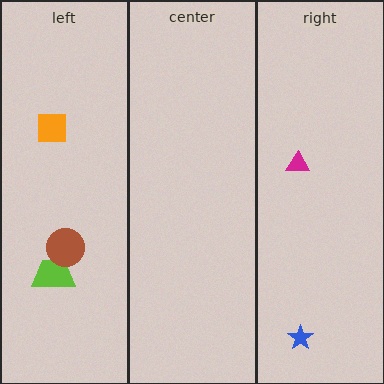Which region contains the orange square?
The left region.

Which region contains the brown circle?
The left region.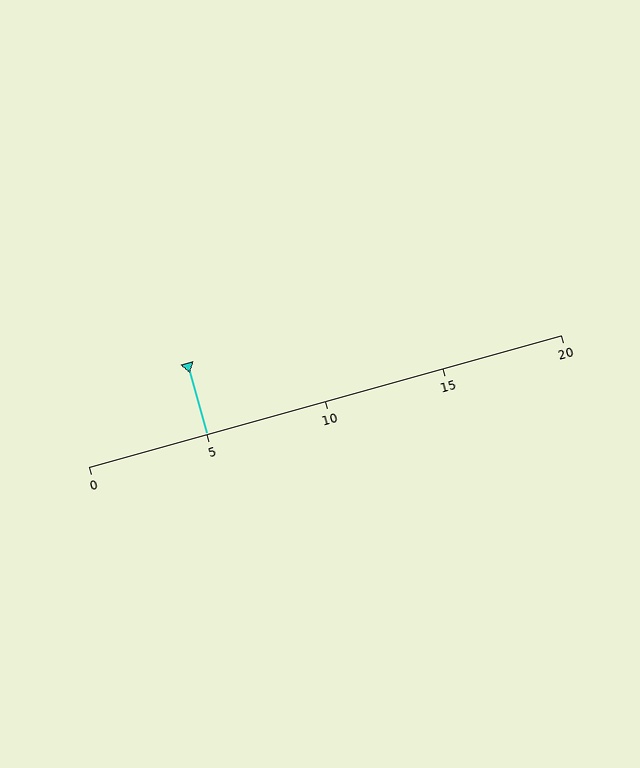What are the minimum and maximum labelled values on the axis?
The axis runs from 0 to 20.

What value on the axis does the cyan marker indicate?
The marker indicates approximately 5.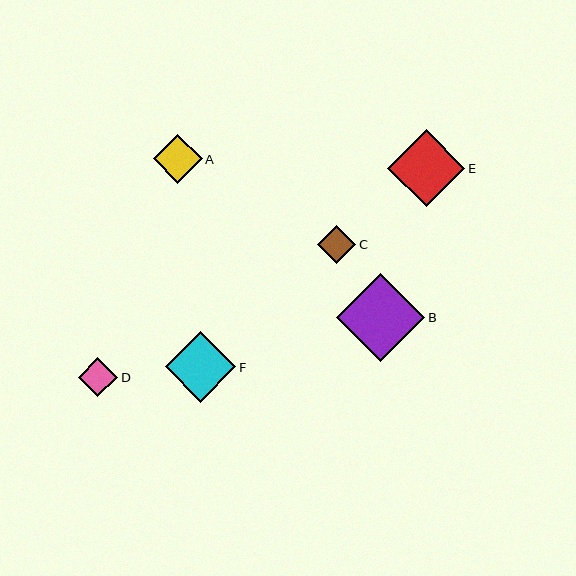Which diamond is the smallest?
Diamond C is the smallest with a size of approximately 38 pixels.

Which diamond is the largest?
Diamond B is the largest with a size of approximately 88 pixels.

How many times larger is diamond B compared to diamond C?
Diamond B is approximately 2.3 times the size of diamond C.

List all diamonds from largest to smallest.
From largest to smallest: B, E, F, A, D, C.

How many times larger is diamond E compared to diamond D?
Diamond E is approximately 2.0 times the size of diamond D.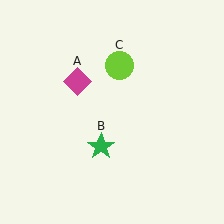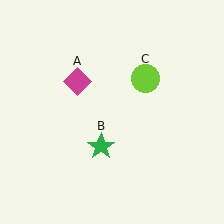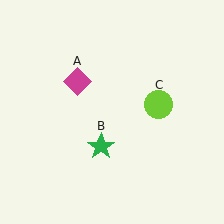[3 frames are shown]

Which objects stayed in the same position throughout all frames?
Magenta diamond (object A) and green star (object B) remained stationary.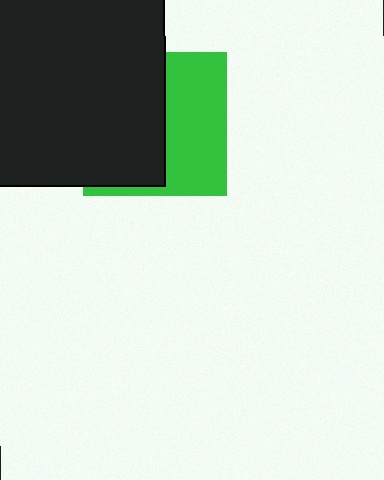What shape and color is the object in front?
The object in front is a black rectangle.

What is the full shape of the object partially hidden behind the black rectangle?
The partially hidden object is a green square.